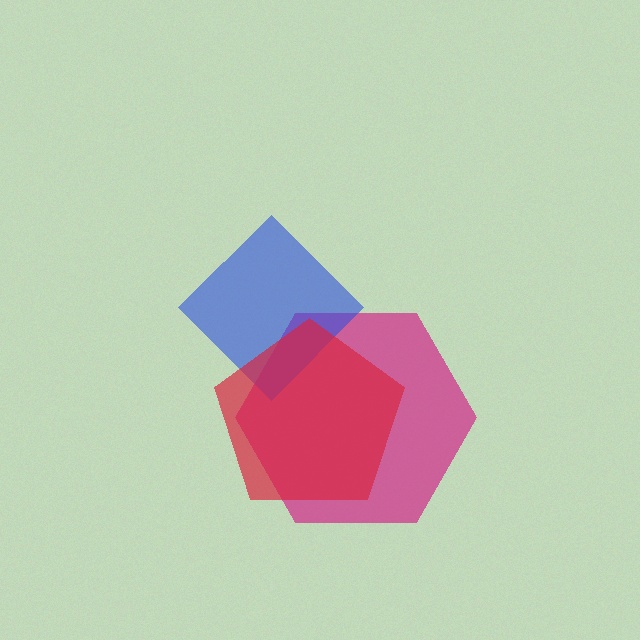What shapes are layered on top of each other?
The layered shapes are: a magenta hexagon, a blue diamond, a red pentagon.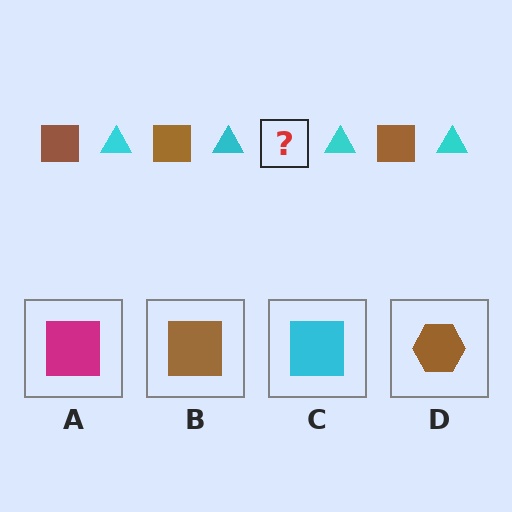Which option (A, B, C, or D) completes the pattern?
B.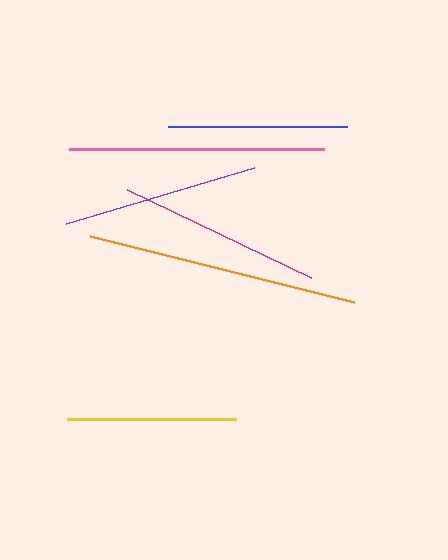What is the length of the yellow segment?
The yellow segment is approximately 169 pixels long.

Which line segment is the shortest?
The yellow line is the shortest at approximately 169 pixels.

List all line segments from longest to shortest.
From longest to shortest: orange, pink, magenta, purple, blue, yellow.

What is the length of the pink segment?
The pink segment is approximately 255 pixels long.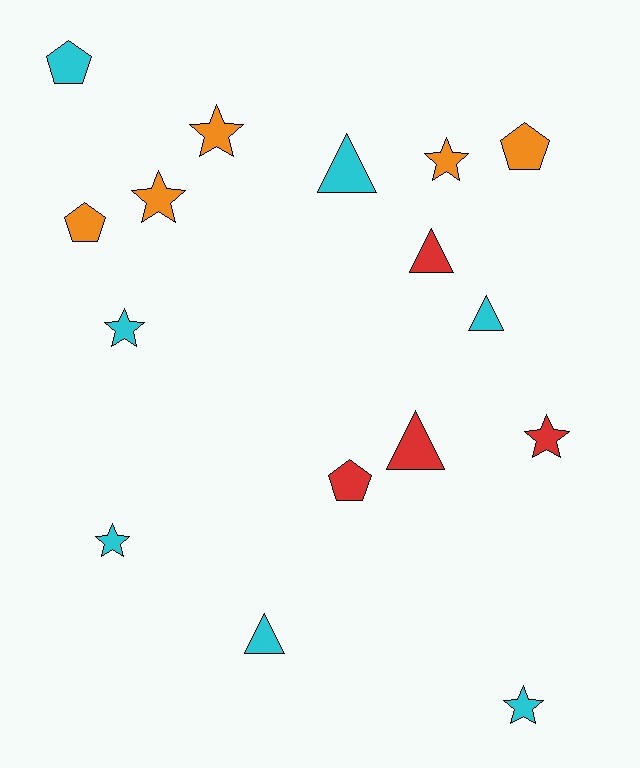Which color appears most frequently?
Cyan, with 7 objects.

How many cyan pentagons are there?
There is 1 cyan pentagon.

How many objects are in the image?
There are 16 objects.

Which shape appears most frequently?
Star, with 7 objects.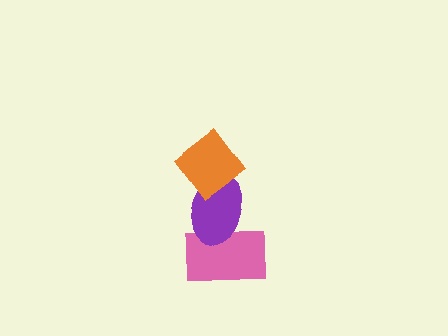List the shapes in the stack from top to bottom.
From top to bottom: the orange diamond, the purple ellipse, the pink rectangle.